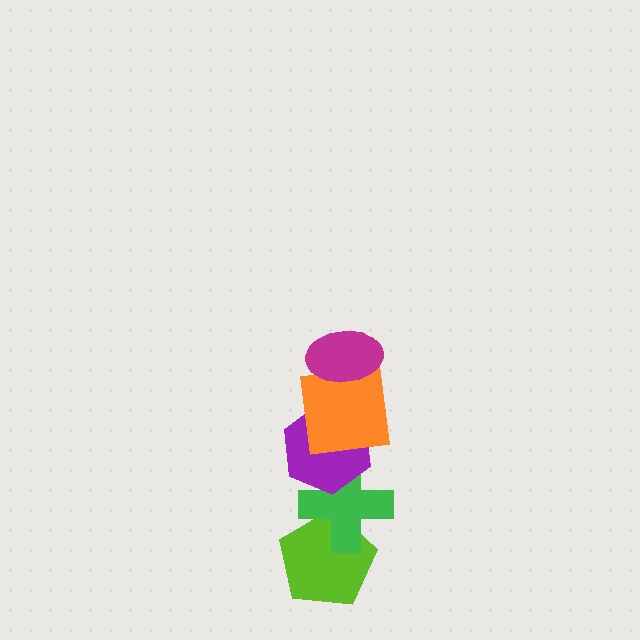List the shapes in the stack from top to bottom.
From top to bottom: the magenta ellipse, the orange square, the purple hexagon, the green cross, the lime pentagon.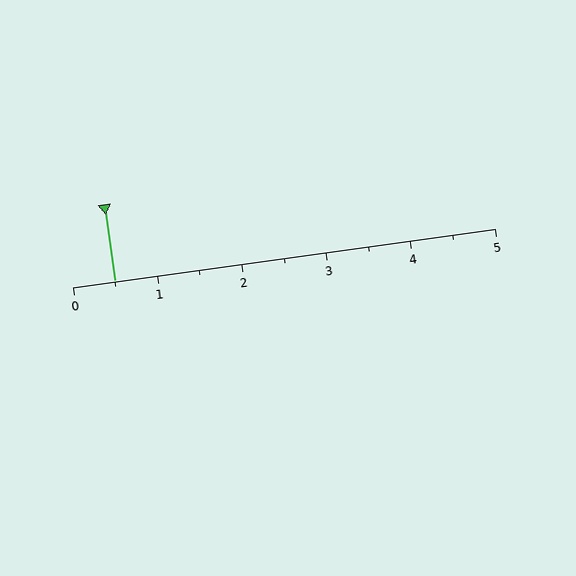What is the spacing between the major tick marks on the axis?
The major ticks are spaced 1 apart.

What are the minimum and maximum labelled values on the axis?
The axis runs from 0 to 5.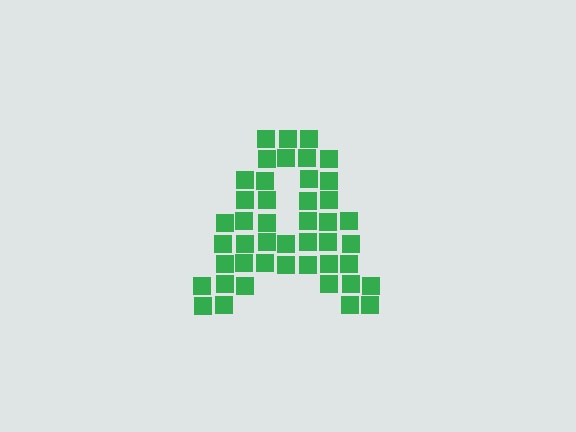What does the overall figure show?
The overall figure shows the letter A.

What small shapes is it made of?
It is made of small squares.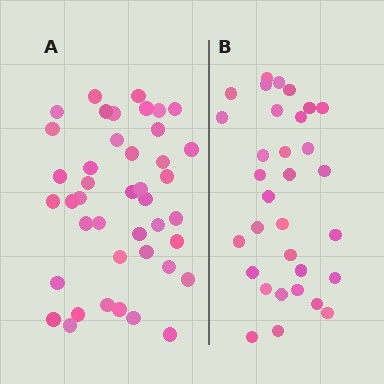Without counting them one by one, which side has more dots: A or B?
Region A (the left region) has more dots.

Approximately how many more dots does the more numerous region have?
Region A has roughly 10 or so more dots than region B.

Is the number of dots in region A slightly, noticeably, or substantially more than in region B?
Region A has noticeably more, but not dramatically so. The ratio is roughly 1.3 to 1.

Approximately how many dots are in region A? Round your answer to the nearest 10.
About 40 dots. (The exact count is 42, which rounds to 40.)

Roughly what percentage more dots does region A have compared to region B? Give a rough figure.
About 30% more.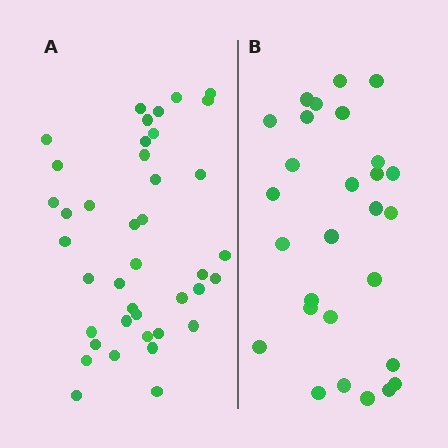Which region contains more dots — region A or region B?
Region A (the left region) has more dots.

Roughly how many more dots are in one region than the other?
Region A has roughly 12 or so more dots than region B.